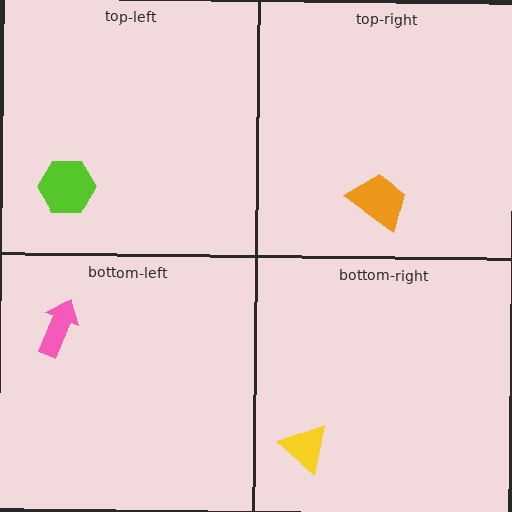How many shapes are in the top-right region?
1.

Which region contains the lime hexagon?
The top-left region.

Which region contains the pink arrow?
The bottom-left region.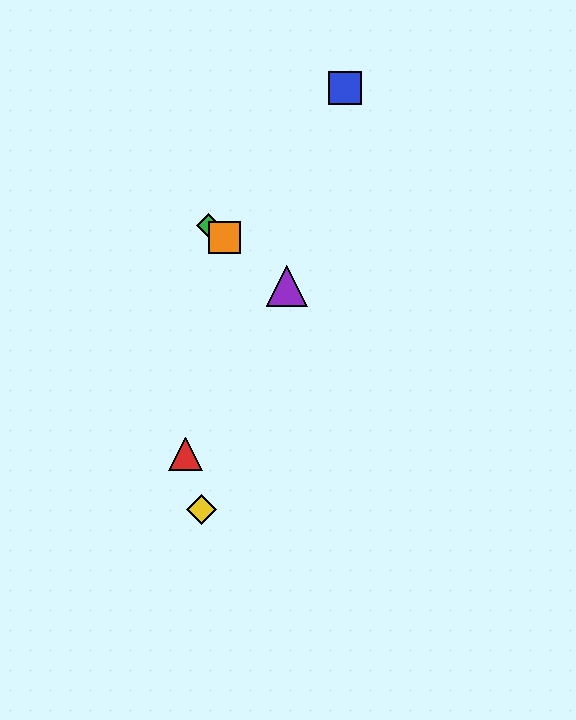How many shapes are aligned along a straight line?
3 shapes (the green diamond, the purple triangle, the orange square) are aligned along a straight line.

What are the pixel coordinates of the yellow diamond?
The yellow diamond is at (202, 509).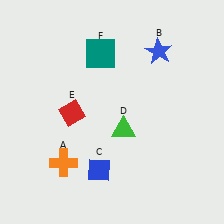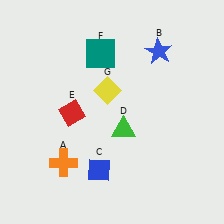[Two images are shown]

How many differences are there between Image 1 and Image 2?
There is 1 difference between the two images.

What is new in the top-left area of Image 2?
A yellow diamond (G) was added in the top-left area of Image 2.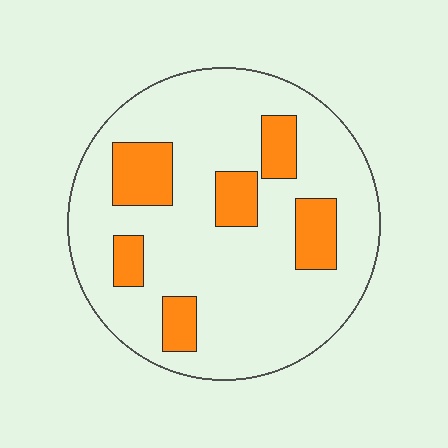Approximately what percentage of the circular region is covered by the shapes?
Approximately 20%.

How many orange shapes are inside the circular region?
6.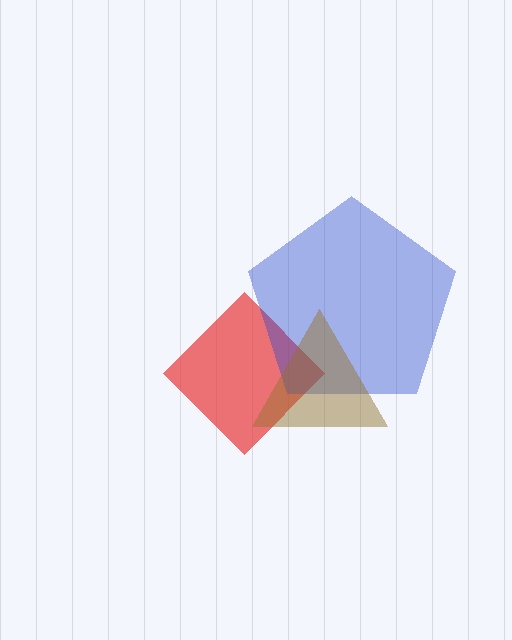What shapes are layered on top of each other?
The layered shapes are: a red diamond, a blue pentagon, a brown triangle.